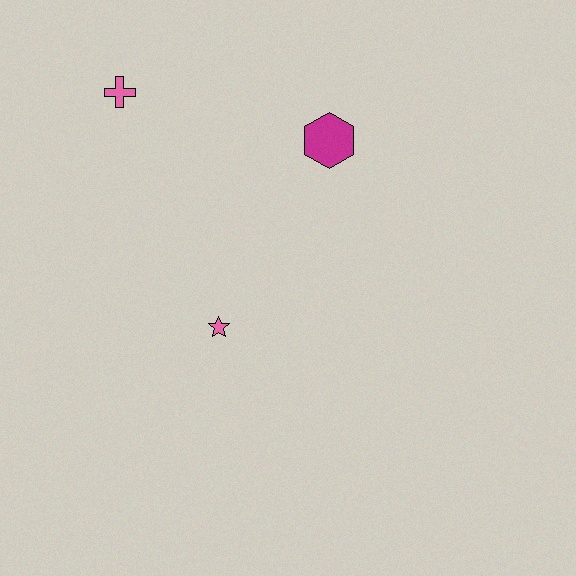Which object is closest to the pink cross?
The magenta hexagon is closest to the pink cross.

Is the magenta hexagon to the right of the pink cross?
Yes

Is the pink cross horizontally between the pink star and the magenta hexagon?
No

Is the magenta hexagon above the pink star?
Yes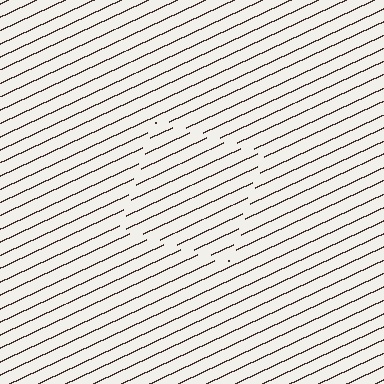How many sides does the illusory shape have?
4 sides — the line-ends trace a square.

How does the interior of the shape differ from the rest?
The interior of the shape contains the same grating, shifted by half a period — the contour is defined by the phase discontinuity where line-ends from the inner and outer gratings abut.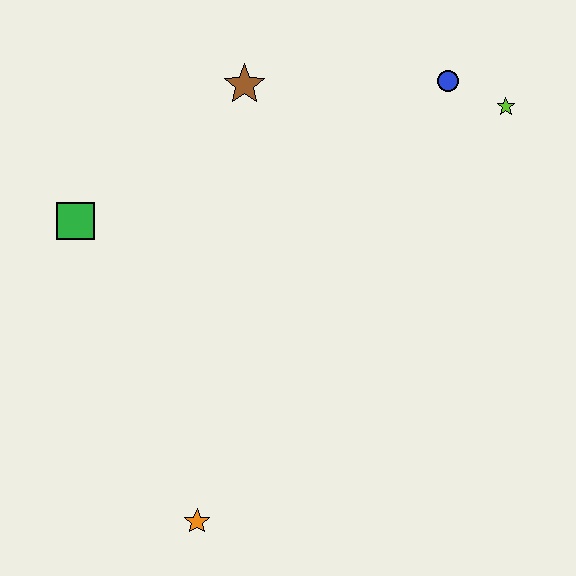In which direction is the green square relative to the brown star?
The green square is to the left of the brown star.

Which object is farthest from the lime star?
The orange star is farthest from the lime star.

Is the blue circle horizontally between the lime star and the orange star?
Yes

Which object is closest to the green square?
The brown star is closest to the green square.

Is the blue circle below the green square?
No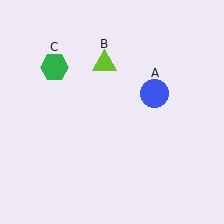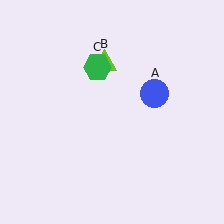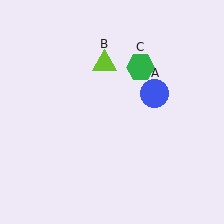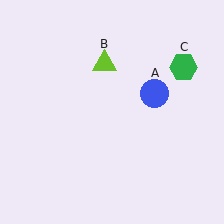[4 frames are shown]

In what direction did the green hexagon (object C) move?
The green hexagon (object C) moved right.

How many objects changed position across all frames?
1 object changed position: green hexagon (object C).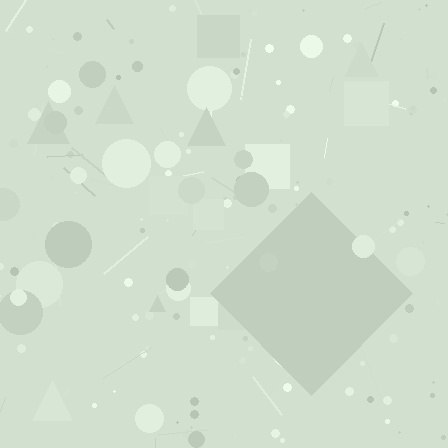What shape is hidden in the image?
A diamond is hidden in the image.